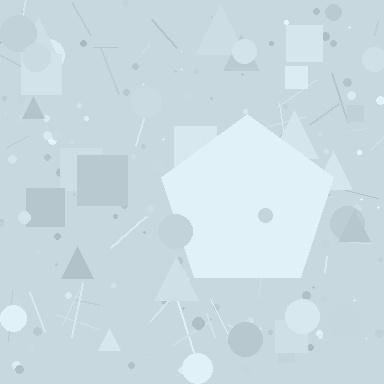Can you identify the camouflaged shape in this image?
The camouflaged shape is a pentagon.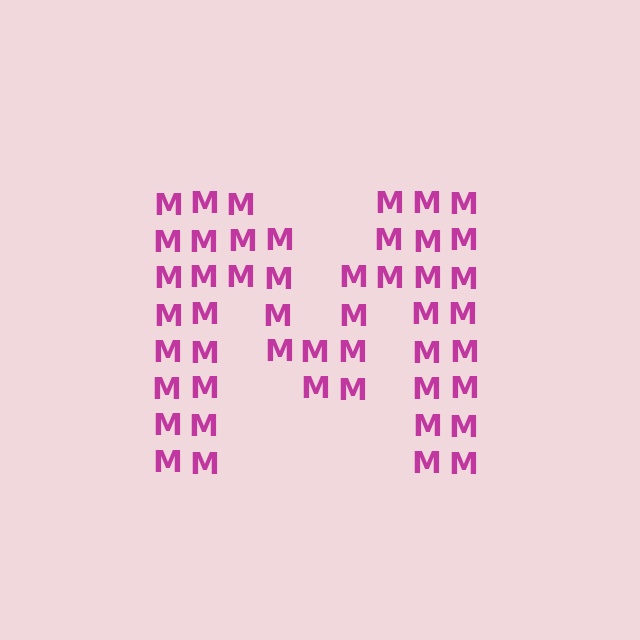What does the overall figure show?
The overall figure shows the letter M.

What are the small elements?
The small elements are letter M's.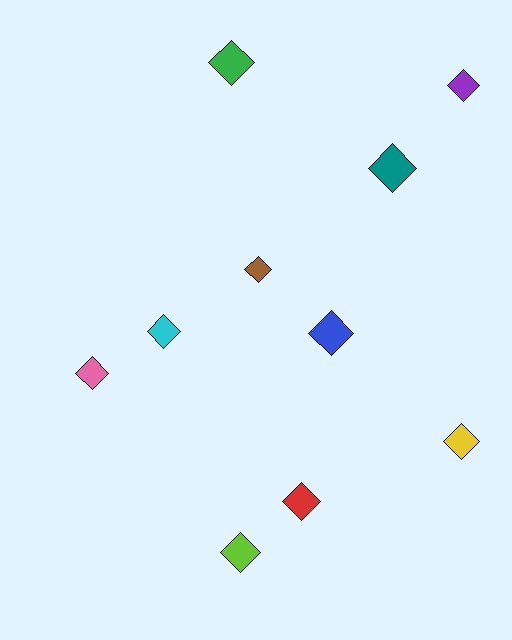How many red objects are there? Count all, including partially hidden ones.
There is 1 red object.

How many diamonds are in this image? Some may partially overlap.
There are 10 diamonds.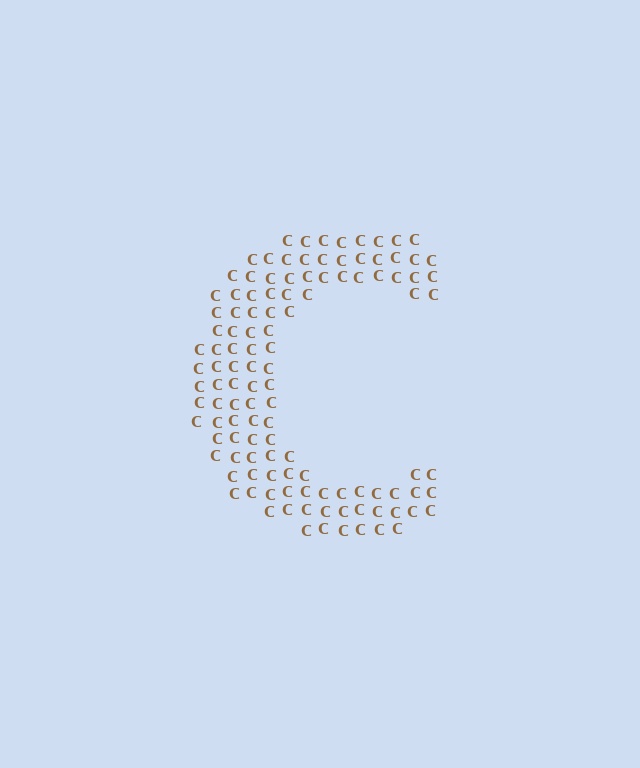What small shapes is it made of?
It is made of small letter C's.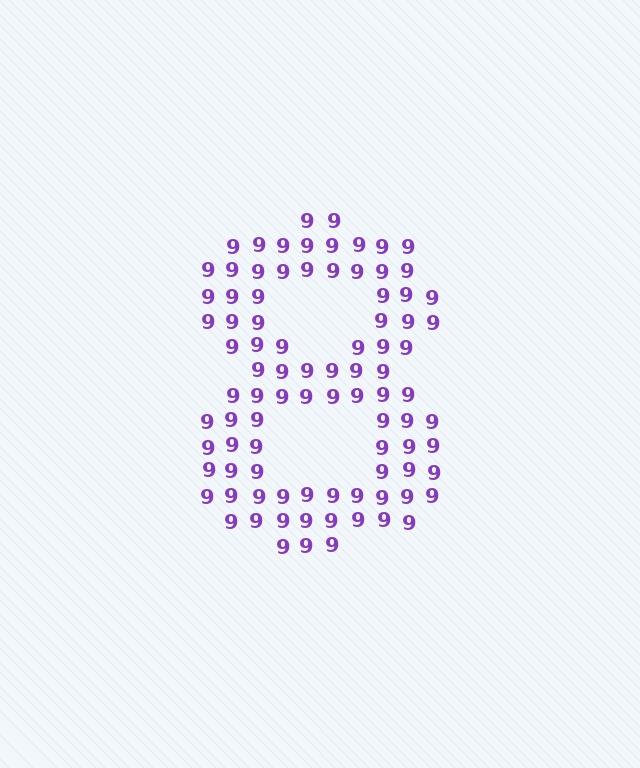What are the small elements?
The small elements are digit 9's.